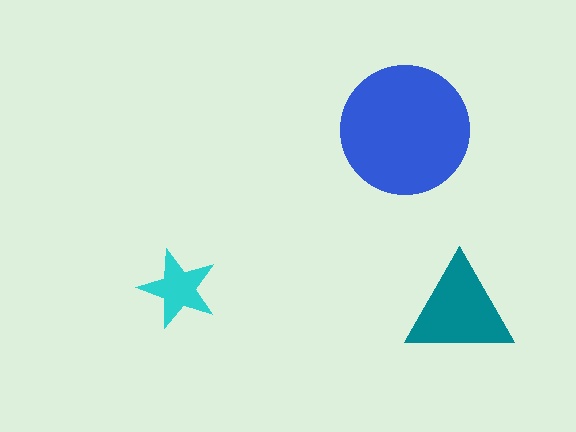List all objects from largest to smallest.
The blue circle, the teal triangle, the cyan star.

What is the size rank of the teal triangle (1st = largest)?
2nd.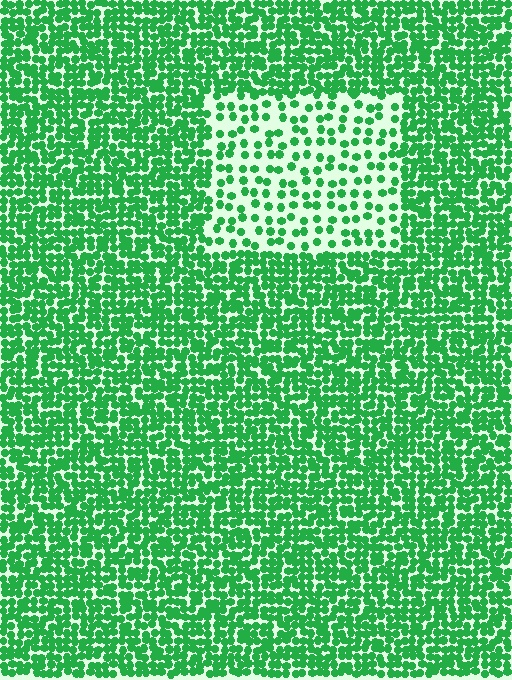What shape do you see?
I see a rectangle.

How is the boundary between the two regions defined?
The boundary is defined by a change in element density (approximately 2.5x ratio). All elements are the same color, size, and shape.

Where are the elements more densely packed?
The elements are more densely packed outside the rectangle boundary.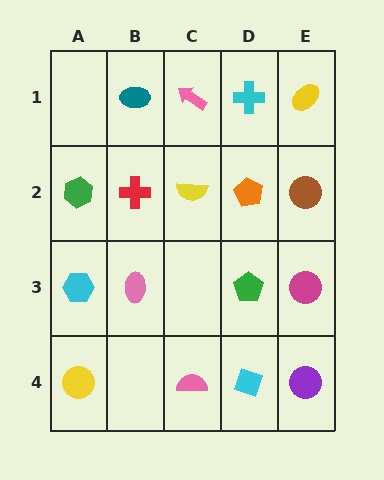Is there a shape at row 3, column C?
No, that cell is empty.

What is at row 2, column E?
A brown circle.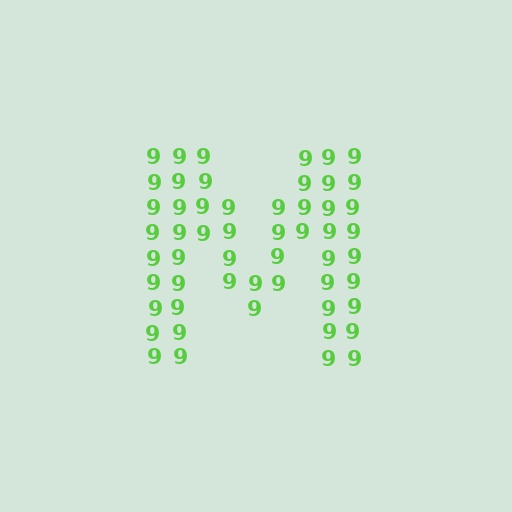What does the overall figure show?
The overall figure shows the letter M.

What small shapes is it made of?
It is made of small digit 9's.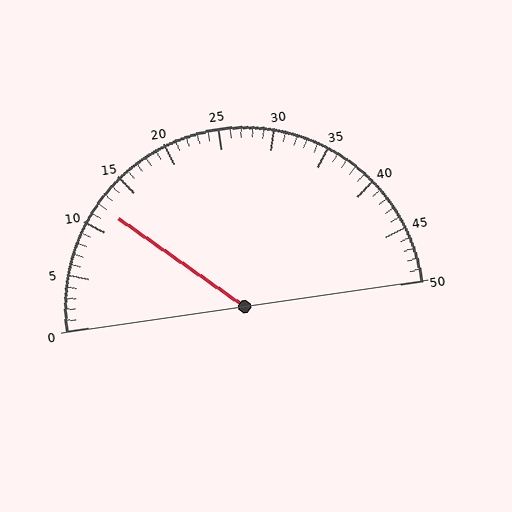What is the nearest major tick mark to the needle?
The nearest major tick mark is 10.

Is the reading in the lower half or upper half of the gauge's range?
The reading is in the lower half of the range (0 to 50).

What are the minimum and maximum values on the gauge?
The gauge ranges from 0 to 50.